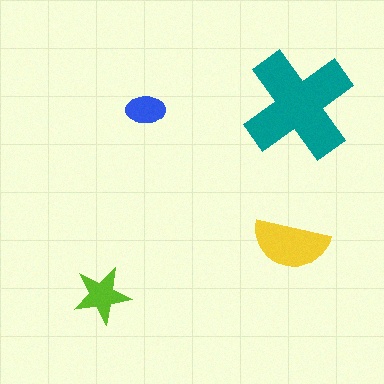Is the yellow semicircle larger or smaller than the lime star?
Larger.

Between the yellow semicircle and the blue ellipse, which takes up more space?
The yellow semicircle.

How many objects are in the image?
There are 4 objects in the image.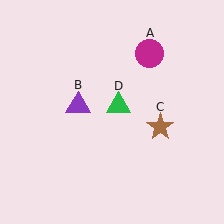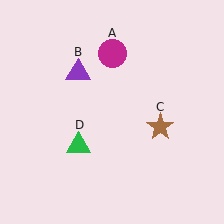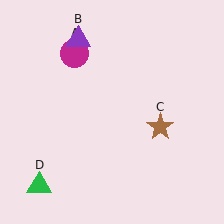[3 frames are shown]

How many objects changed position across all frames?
3 objects changed position: magenta circle (object A), purple triangle (object B), green triangle (object D).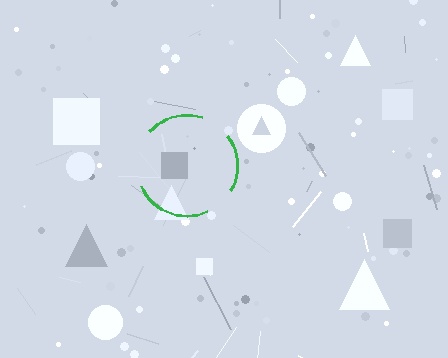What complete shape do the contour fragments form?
The contour fragments form a circle.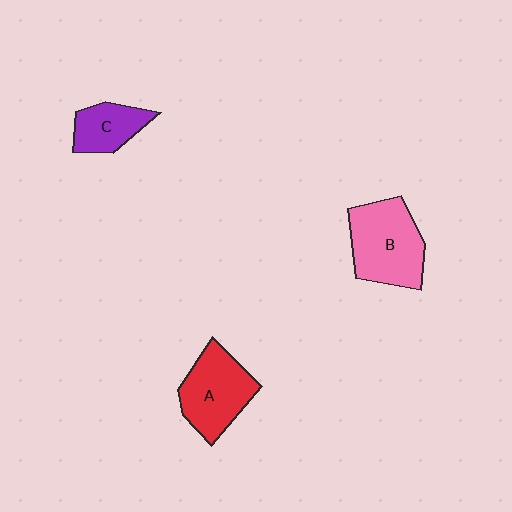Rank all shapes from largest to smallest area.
From largest to smallest: B (pink), A (red), C (purple).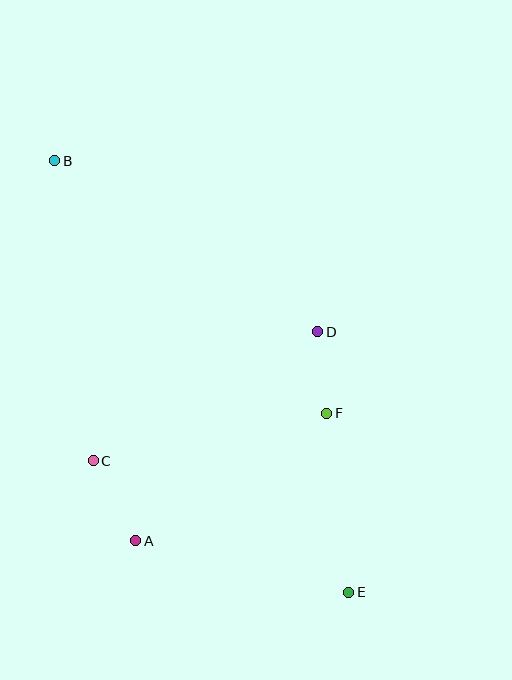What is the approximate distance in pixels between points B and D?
The distance between B and D is approximately 314 pixels.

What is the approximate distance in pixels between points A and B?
The distance between A and B is approximately 389 pixels.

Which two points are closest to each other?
Points D and F are closest to each other.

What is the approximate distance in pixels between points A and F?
The distance between A and F is approximately 230 pixels.